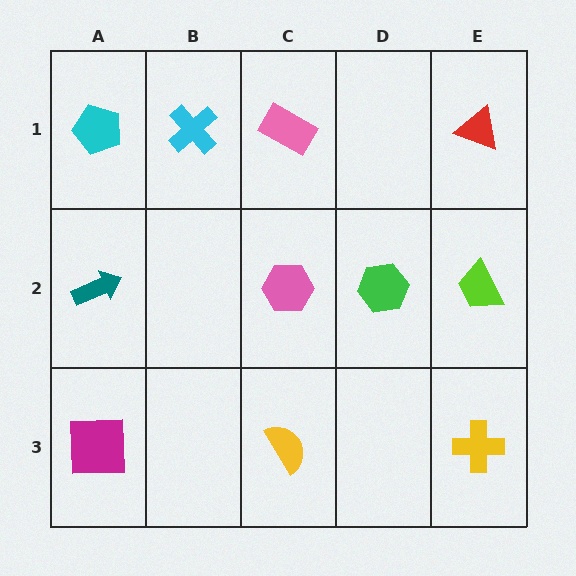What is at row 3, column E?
A yellow cross.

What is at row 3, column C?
A yellow semicircle.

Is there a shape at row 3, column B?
No, that cell is empty.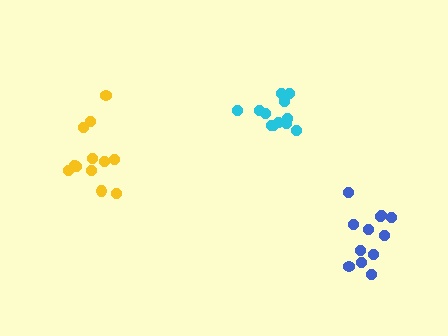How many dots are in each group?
Group 1: 12 dots, Group 2: 12 dots, Group 3: 12 dots (36 total).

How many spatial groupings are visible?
There are 3 spatial groupings.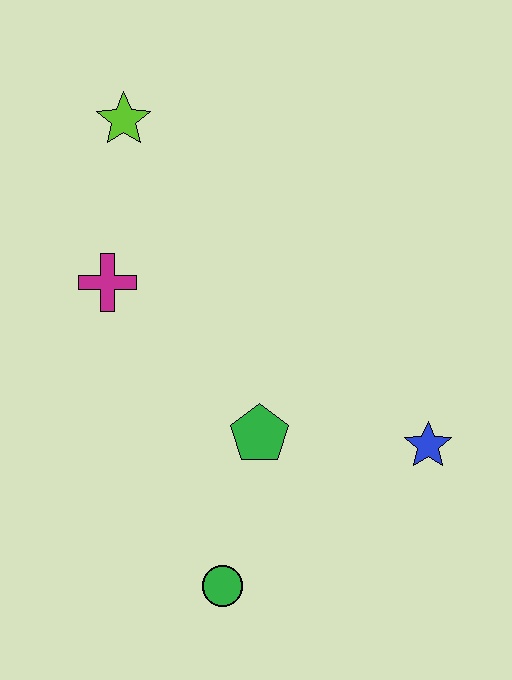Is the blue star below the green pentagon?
Yes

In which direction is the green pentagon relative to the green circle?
The green pentagon is above the green circle.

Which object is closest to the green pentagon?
The green circle is closest to the green pentagon.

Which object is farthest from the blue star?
The lime star is farthest from the blue star.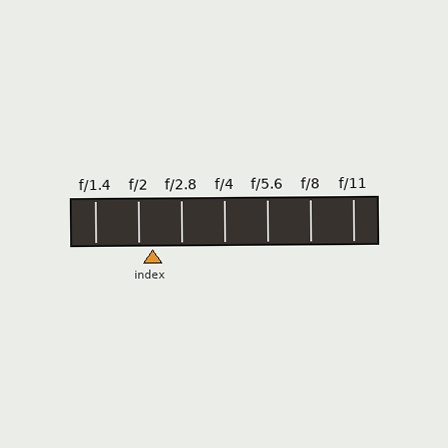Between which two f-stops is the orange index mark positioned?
The index mark is between f/2 and f/2.8.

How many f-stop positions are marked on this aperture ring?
There are 7 f-stop positions marked.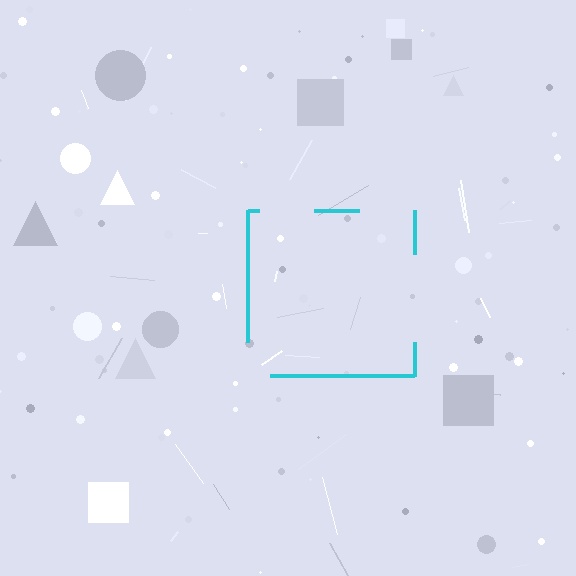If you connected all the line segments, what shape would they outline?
They would outline a square.